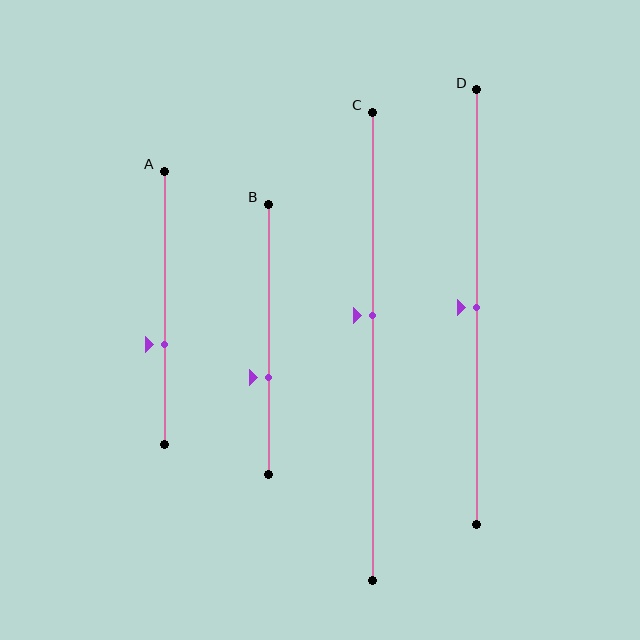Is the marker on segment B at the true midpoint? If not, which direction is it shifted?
No, the marker on segment B is shifted downward by about 14% of the segment length.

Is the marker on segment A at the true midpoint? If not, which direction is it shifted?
No, the marker on segment A is shifted downward by about 13% of the segment length.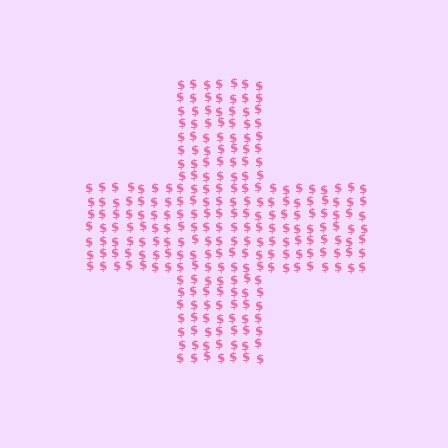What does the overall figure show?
The overall figure shows a cross.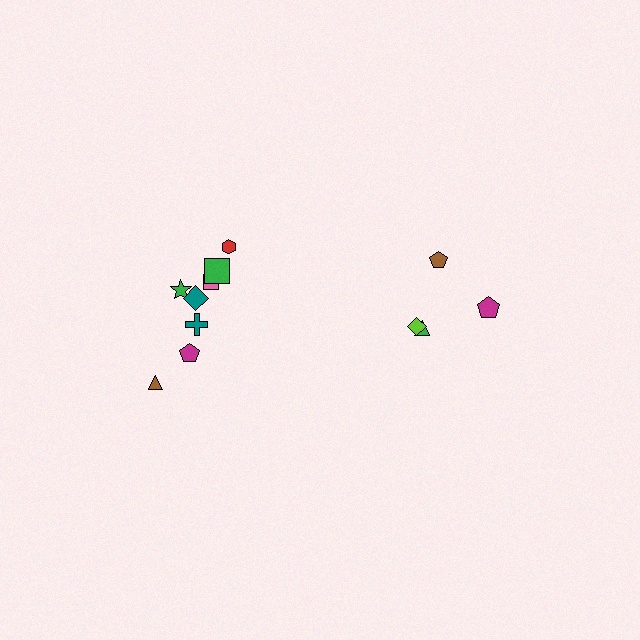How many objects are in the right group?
There are 4 objects.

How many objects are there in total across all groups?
There are 12 objects.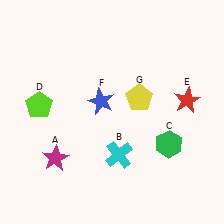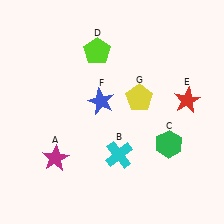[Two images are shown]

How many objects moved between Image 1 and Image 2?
1 object moved between the two images.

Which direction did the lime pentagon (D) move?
The lime pentagon (D) moved right.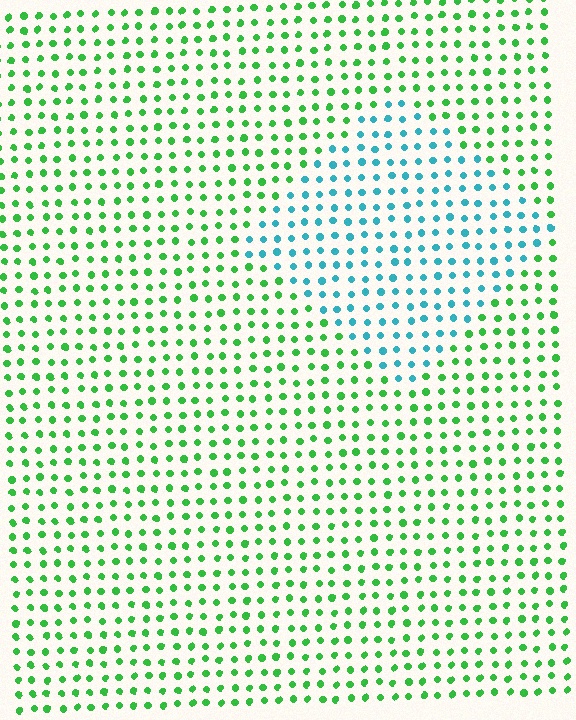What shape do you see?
I see a diamond.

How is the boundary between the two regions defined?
The boundary is defined purely by a slight shift in hue (about 60 degrees). Spacing, size, and orientation are identical on both sides.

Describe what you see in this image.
The image is filled with small green elements in a uniform arrangement. A diamond-shaped region is visible where the elements are tinted to a slightly different hue, forming a subtle color boundary.